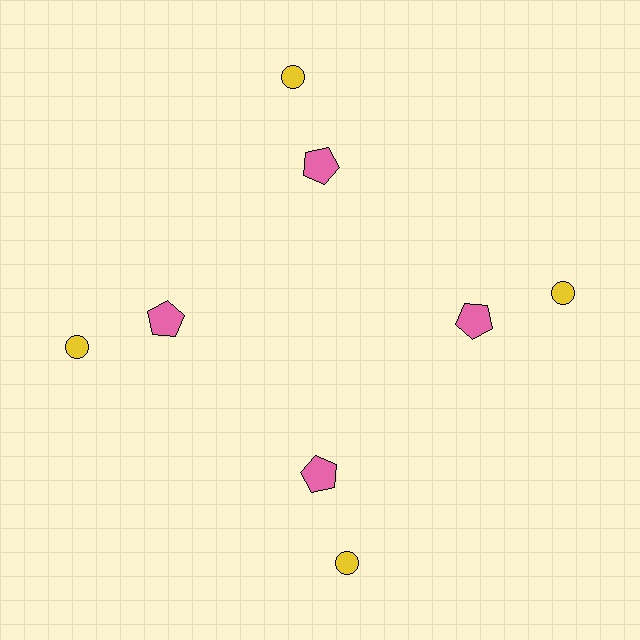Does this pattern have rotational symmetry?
Yes, this pattern has 4-fold rotational symmetry. It looks the same after rotating 90 degrees around the center.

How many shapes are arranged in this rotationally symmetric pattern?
There are 8 shapes, arranged in 4 groups of 2.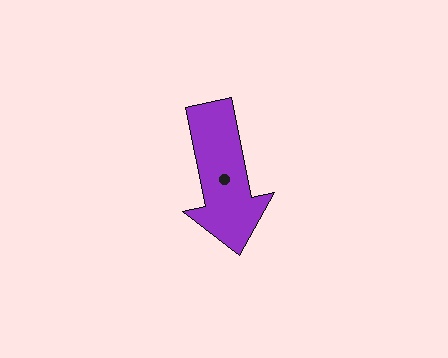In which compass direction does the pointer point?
South.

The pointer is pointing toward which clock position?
Roughly 6 o'clock.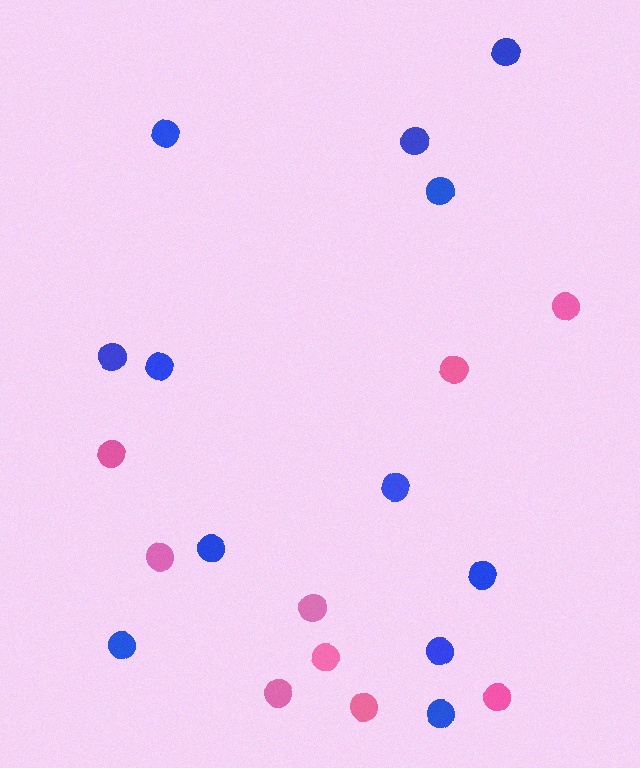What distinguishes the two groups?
There are 2 groups: one group of blue circles (12) and one group of pink circles (9).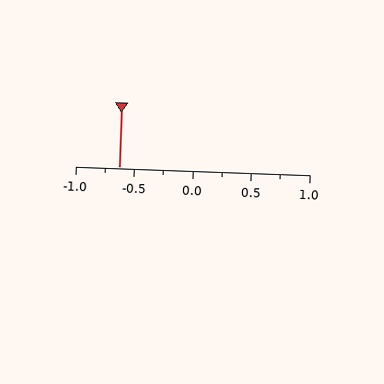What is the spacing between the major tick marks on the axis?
The major ticks are spaced 0.5 apart.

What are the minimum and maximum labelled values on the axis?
The axis runs from -1.0 to 1.0.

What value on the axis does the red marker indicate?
The marker indicates approximately -0.62.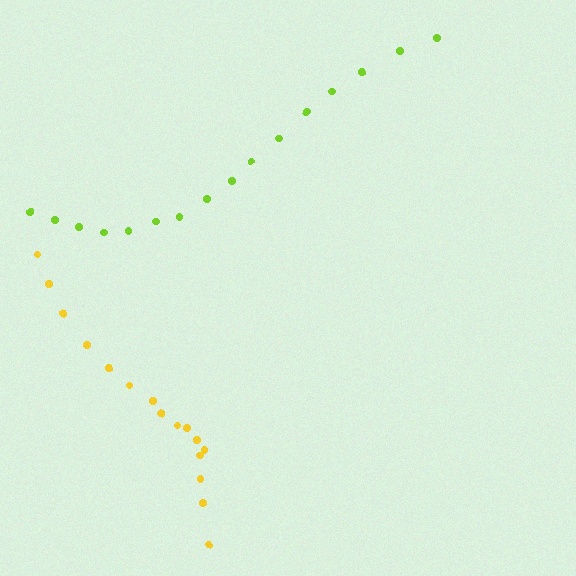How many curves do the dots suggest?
There are 2 distinct paths.